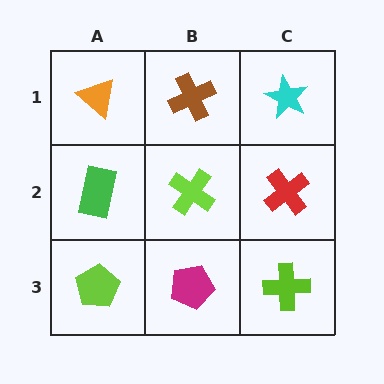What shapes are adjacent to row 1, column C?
A red cross (row 2, column C), a brown cross (row 1, column B).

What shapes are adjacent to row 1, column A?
A green rectangle (row 2, column A), a brown cross (row 1, column B).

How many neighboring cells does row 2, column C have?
3.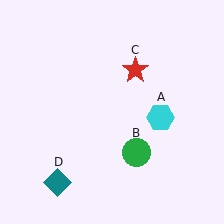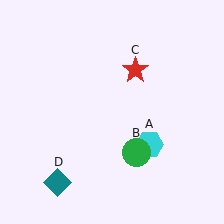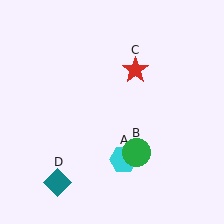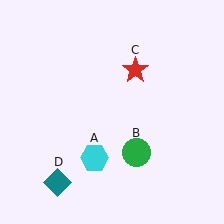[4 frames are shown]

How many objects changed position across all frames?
1 object changed position: cyan hexagon (object A).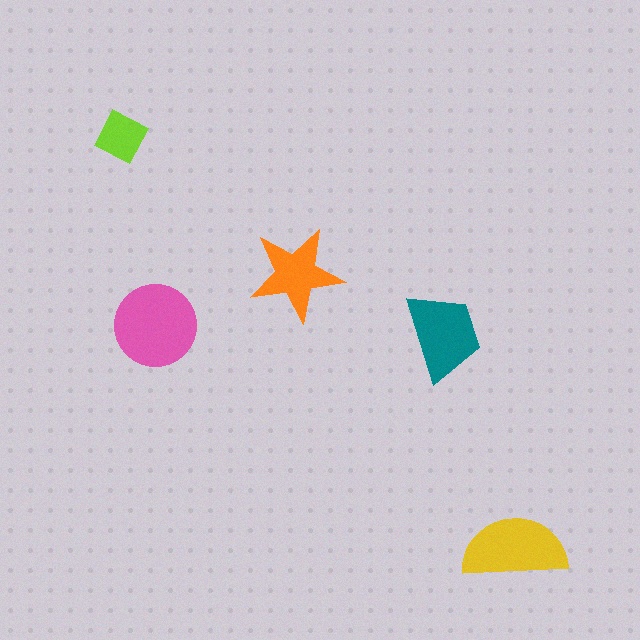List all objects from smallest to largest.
The lime diamond, the orange star, the teal trapezoid, the yellow semicircle, the pink circle.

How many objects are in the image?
There are 5 objects in the image.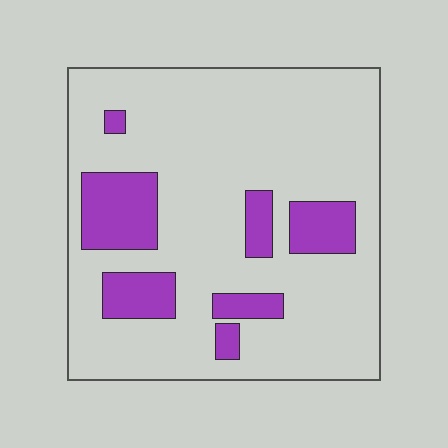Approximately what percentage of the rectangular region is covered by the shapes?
Approximately 20%.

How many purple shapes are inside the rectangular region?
7.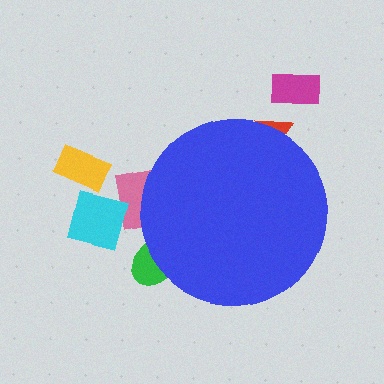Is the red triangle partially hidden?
Yes, the red triangle is partially hidden behind the blue circle.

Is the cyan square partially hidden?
No, the cyan square is fully visible.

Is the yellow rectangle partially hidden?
No, the yellow rectangle is fully visible.